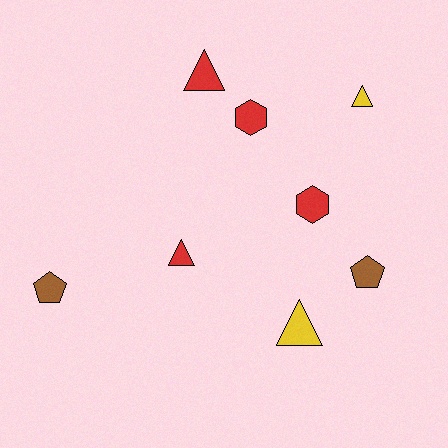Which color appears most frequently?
Red, with 4 objects.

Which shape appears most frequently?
Triangle, with 4 objects.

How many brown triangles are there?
There are no brown triangles.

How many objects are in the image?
There are 8 objects.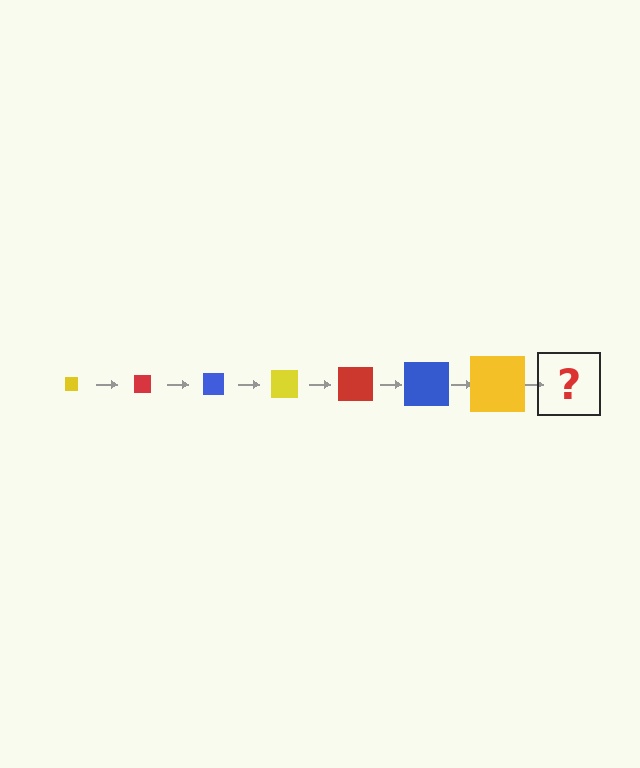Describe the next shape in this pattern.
It should be a red square, larger than the previous one.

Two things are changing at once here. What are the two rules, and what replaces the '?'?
The two rules are that the square grows larger each step and the color cycles through yellow, red, and blue. The '?' should be a red square, larger than the previous one.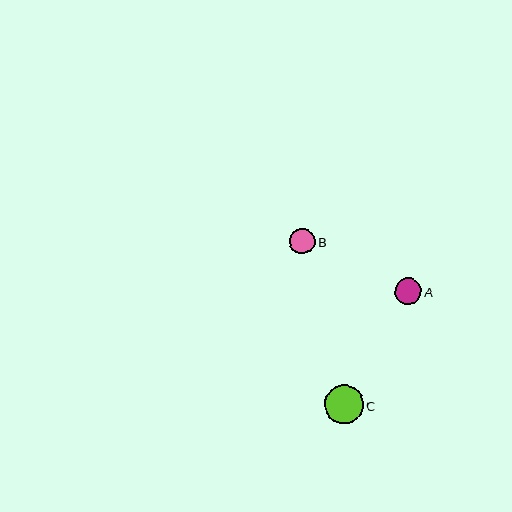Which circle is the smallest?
Circle B is the smallest with a size of approximately 25 pixels.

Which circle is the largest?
Circle C is the largest with a size of approximately 39 pixels.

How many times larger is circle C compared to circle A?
Circle C is approximately 1.5 times the size of circle A.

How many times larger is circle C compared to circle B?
Circle C is approximately 1.5 times the size of circle B.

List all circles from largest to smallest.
From largest to smallest: C, A, B.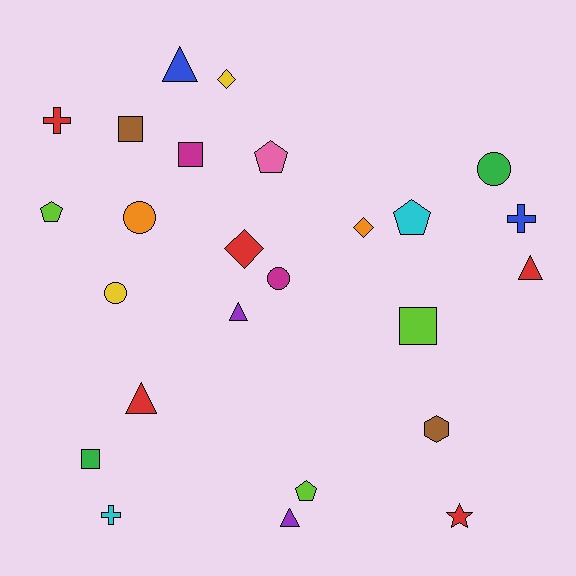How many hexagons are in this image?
There is 1 hexagon.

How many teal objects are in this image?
There are no teal objects.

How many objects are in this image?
There are 25 objects.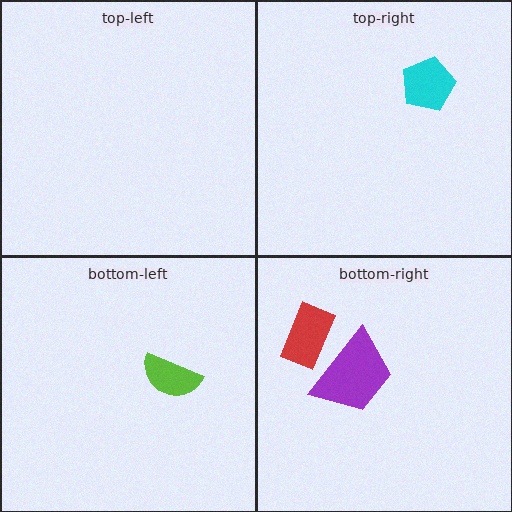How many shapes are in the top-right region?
1.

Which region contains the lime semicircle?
The bottom-left region.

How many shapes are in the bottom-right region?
2.